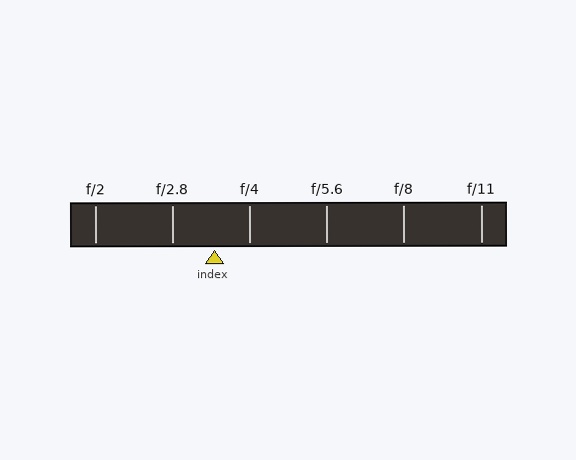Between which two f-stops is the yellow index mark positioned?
The index mark is between f/2.8 and f/4.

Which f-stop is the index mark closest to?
The index mark is closest to f/4.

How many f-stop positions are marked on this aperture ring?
There are 6 f-stop positions marked.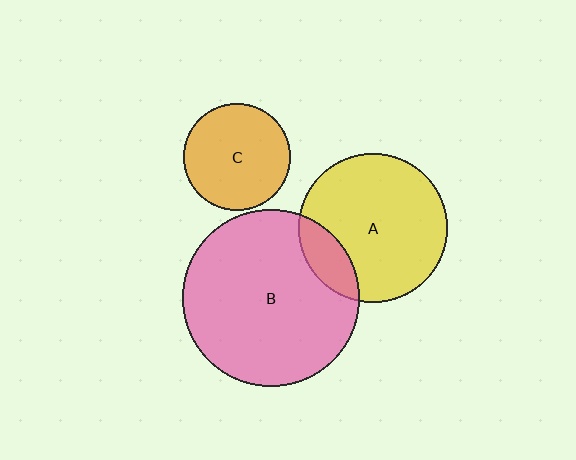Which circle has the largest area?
Circle B (pink).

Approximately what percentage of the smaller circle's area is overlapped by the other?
Approximately 15%.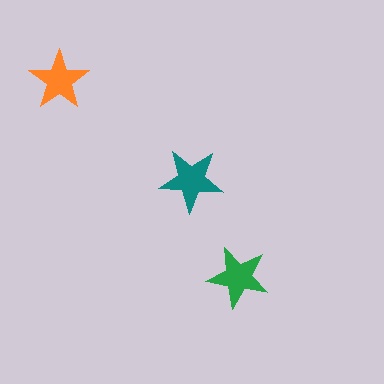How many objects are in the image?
There are 3 objects in the image.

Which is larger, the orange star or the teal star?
The teal one.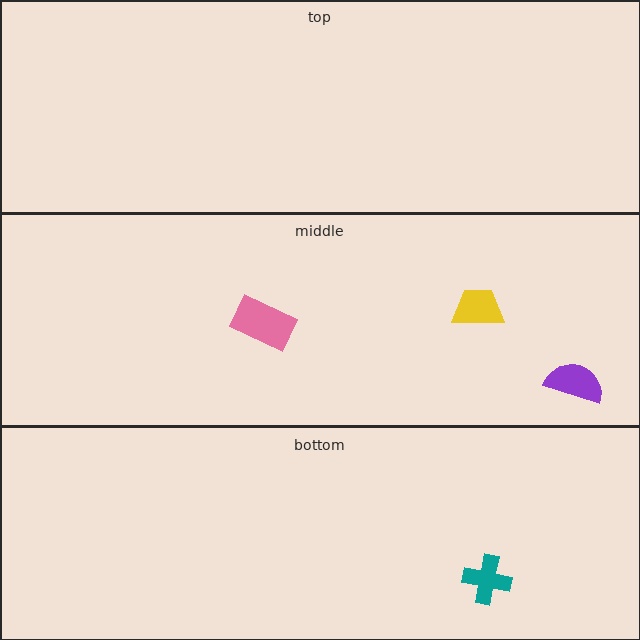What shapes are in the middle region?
The yellow trapezoid, the pink rectangle, the purple semicircle.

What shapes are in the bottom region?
The teal cross.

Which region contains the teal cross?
The bottom region.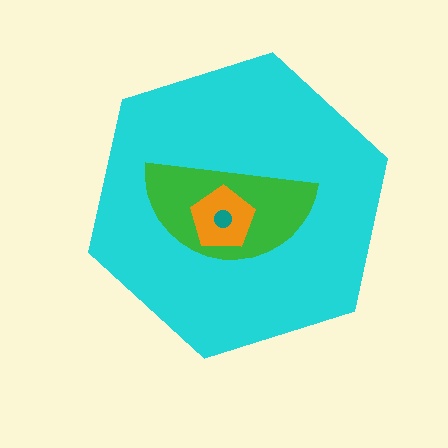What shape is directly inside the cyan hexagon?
The green semicircle.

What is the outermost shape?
The cyan hexagon.